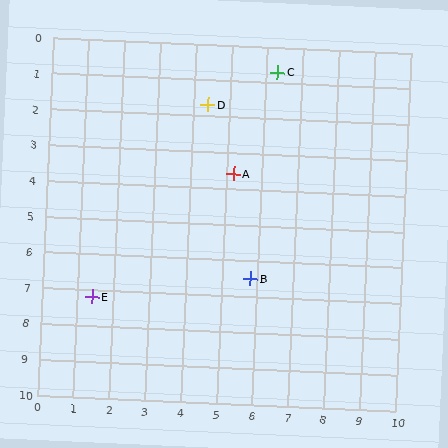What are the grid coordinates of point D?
Point D is at approximately (4.4, 1.7).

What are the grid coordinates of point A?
Point A is at approximately (5.2, 3.6).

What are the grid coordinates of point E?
Point E is at approximately (1.4, 7.2).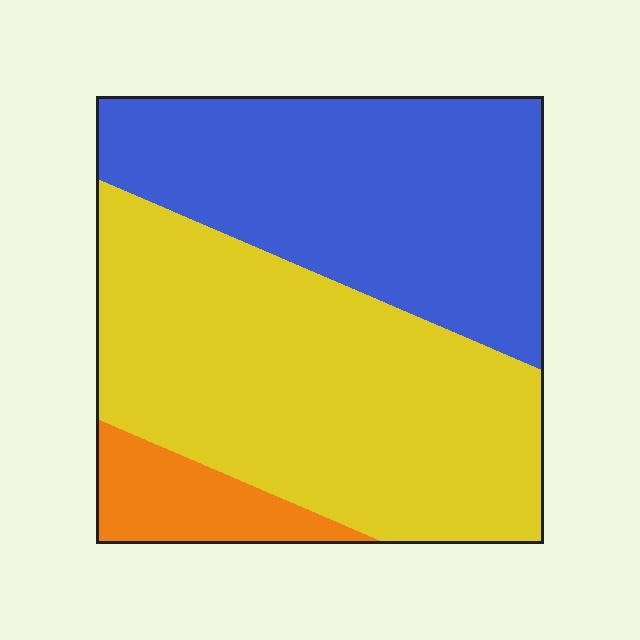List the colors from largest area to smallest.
From largest to smallest: yellow, blue, orange.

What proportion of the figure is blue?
Blue covers roughly 40% of the figure.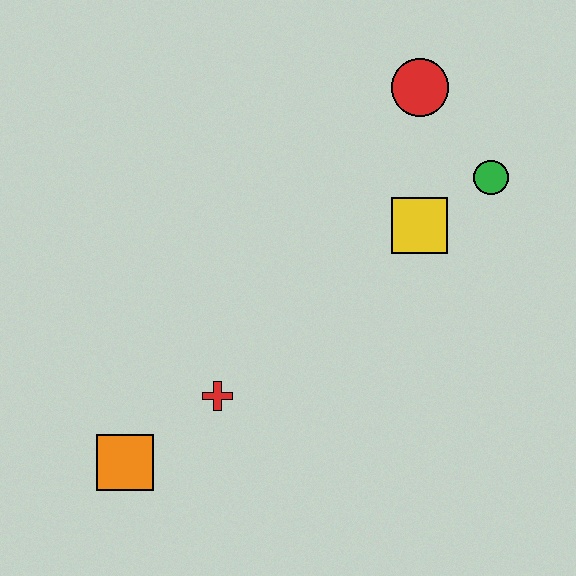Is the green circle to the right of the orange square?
Yes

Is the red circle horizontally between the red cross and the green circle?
Yes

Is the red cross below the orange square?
No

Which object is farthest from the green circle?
The orange square is farthest from the green circle.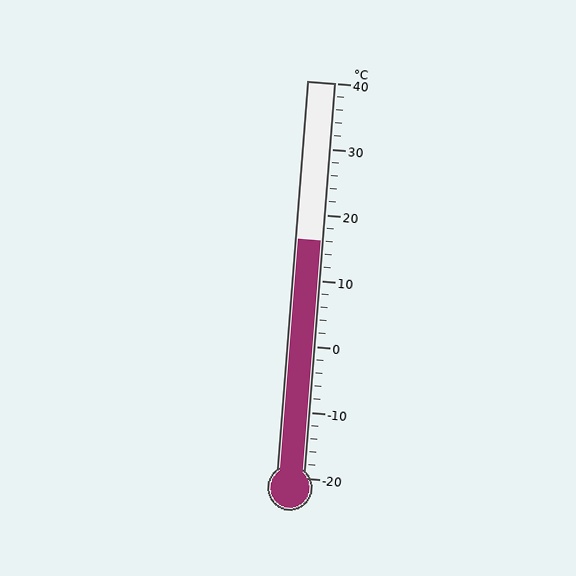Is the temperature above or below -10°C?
The temperature is above -10°C.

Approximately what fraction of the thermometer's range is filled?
The thermometer is filled to approximately 60% of its range.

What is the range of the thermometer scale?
The thermometer scale ranges from -20°C to 40°C.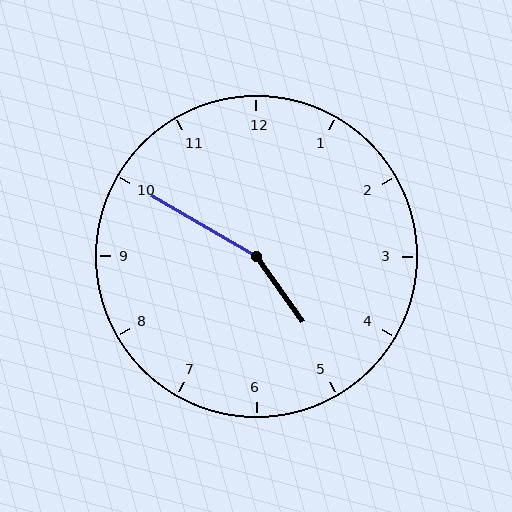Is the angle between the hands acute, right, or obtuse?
It is obtuse.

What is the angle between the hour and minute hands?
Approximately 155 degrees.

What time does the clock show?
4:50.